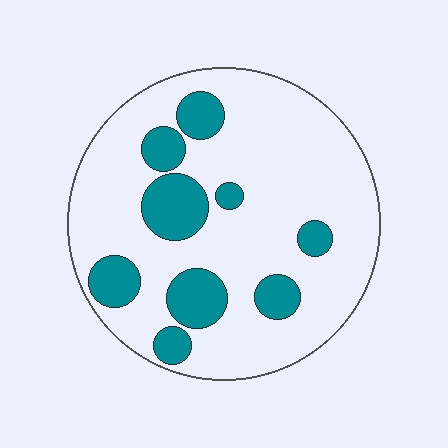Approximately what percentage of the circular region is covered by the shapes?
Approximately 20%.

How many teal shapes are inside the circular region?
9.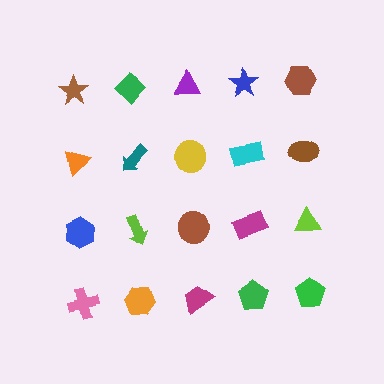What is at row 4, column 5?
A green pentagon.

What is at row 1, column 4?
A blue star.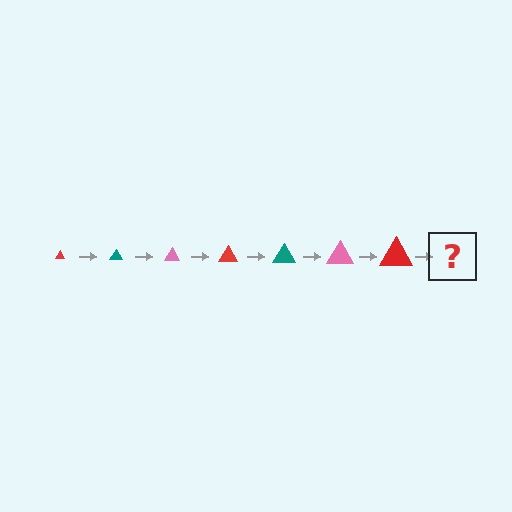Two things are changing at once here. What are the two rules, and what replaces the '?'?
The two rules are that the triangle grows larger each step and the color cycles through red, teal, and pink. The '?' should be a teal triangle, larger than the previous one.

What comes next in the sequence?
The next element should be a teal triangle, larger than the previous one.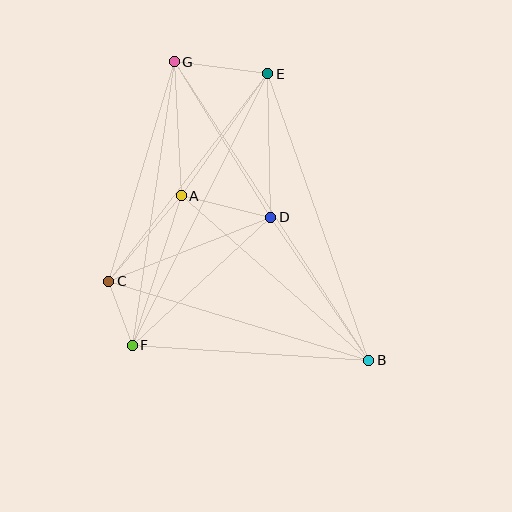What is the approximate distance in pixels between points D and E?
The distance between D and E is approximately 144 pixels.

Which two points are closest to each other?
Points C and F are closest to each other.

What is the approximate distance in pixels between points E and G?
The distance between E and G is approximately 94 pixels.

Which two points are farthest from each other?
Points B and G are farthest from each other.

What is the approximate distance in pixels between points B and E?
The distance between B and E is approximately 304 pixels.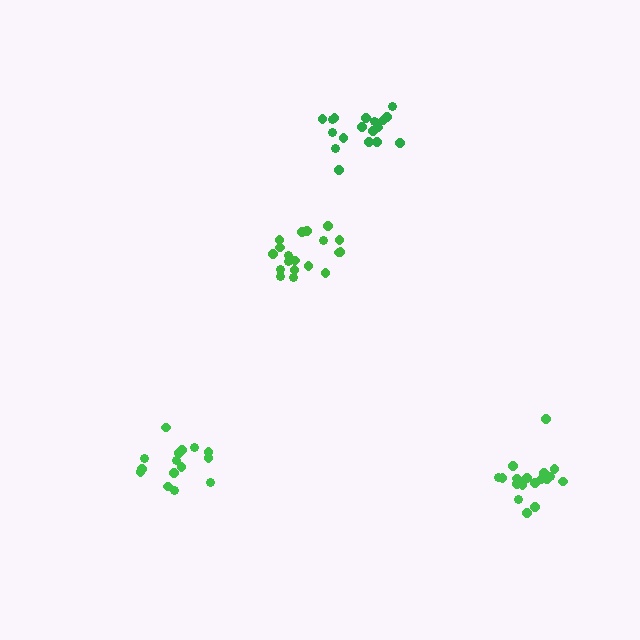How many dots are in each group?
Group 1: 19 dots, Group 2: 19 dots, Group 3: 15 dots, Group 4: 18 dots (71 total).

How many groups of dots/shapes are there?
There are 4 groups.